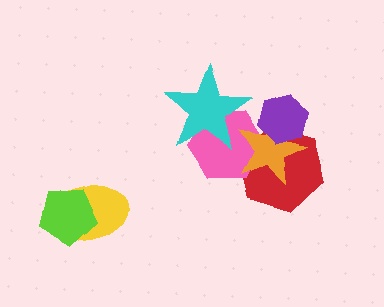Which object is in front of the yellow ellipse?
The lime pentagon is in front of the yellow ellipse.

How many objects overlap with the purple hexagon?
2 objects overlap with the purple hexagon.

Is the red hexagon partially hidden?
Yes, it is partially covered by another shape.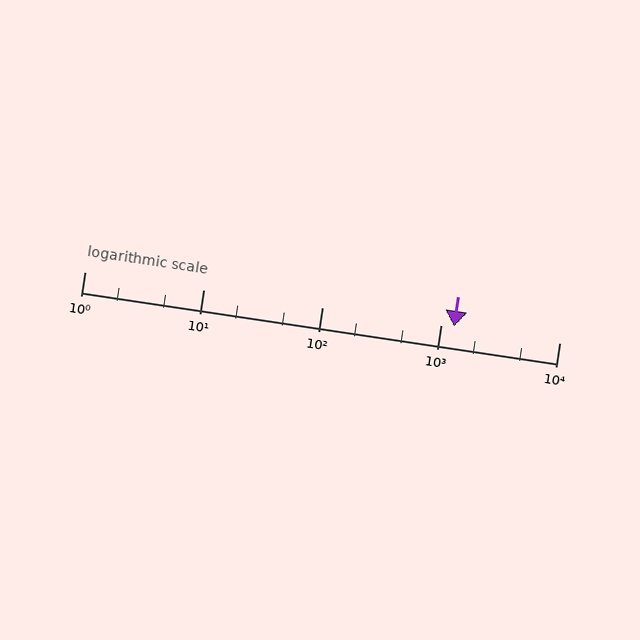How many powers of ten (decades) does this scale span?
The scale spans 4 decades, from 1 to 10000.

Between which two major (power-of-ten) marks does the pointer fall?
The pointer is between 1000 and 10000.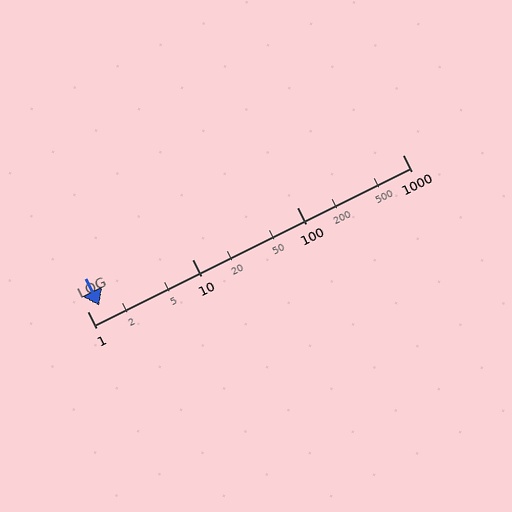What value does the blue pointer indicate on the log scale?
The pointer indicates approximately 1.3.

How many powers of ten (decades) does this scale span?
The scale spans 3 decades, from 1 to 1000.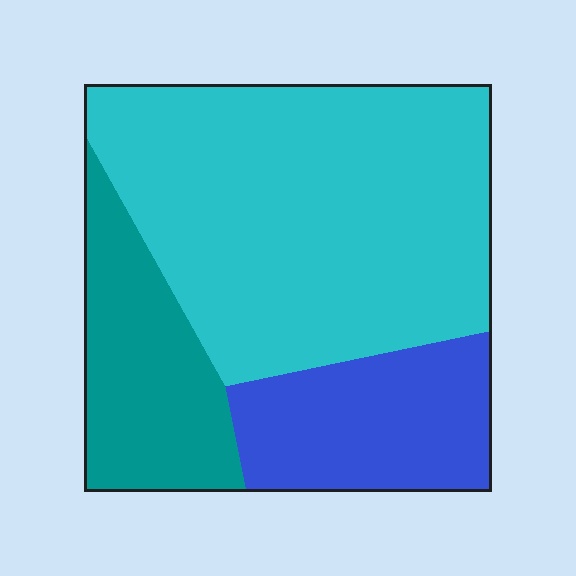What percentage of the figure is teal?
Teal takes up less than a quarter of the figure.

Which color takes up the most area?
Cyan, at roughly 60%.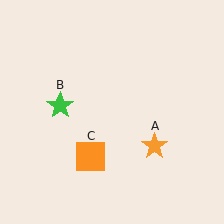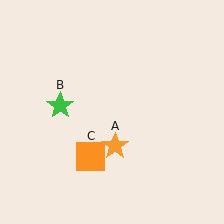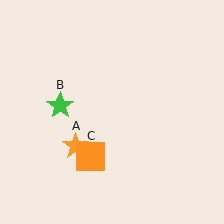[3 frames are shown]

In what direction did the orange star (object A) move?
The orange star (object A) moved left.